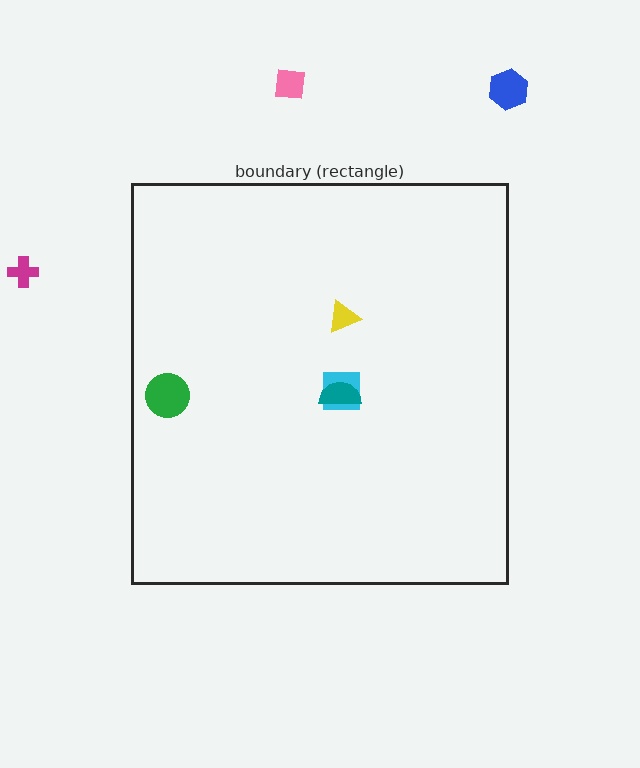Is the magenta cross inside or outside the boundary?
Outside.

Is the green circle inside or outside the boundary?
Inside.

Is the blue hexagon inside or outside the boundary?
Outside.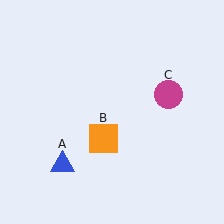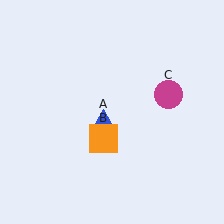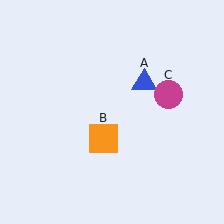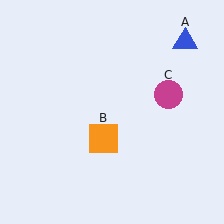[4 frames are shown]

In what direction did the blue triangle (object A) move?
The blue triangle (object A) moved up and to the right.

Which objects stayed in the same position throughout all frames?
Orange square (object B) and magenta circle (object C) remained stationary.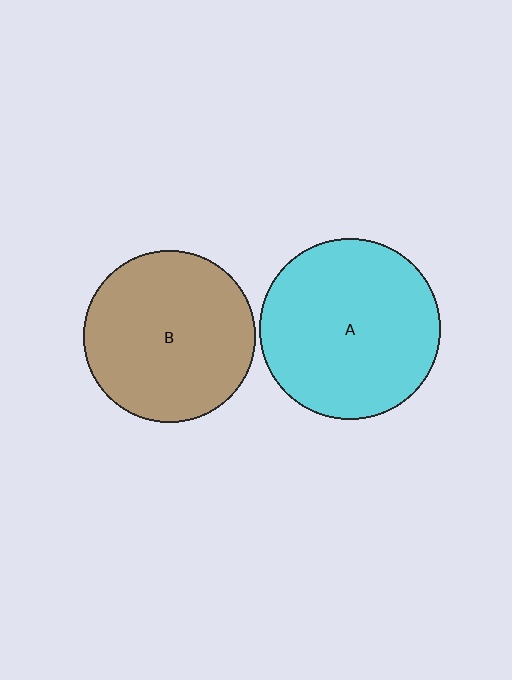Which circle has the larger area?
Circle A (cyan).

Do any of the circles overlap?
No, none of the circles overlap.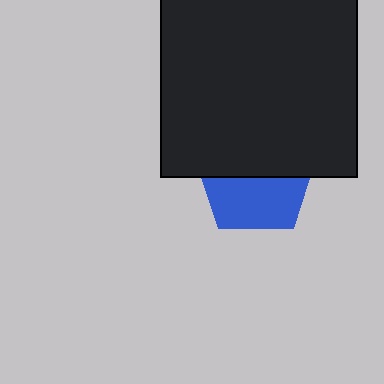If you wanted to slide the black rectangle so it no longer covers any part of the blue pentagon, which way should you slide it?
Slide it up — that is the most direct way to separate the two shapes.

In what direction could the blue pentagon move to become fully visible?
The blue pentagon could move down. That would shift it out from behind the black rectangle entirely.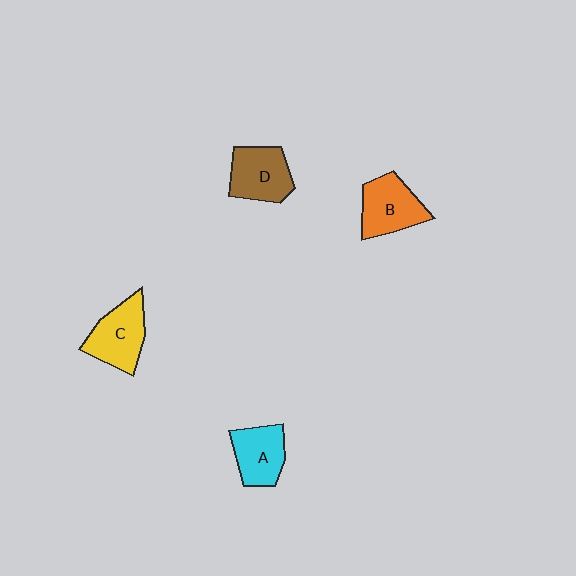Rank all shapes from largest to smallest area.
From largest to smallest: C (yellow), B (orange), D (brown), A (cyan).